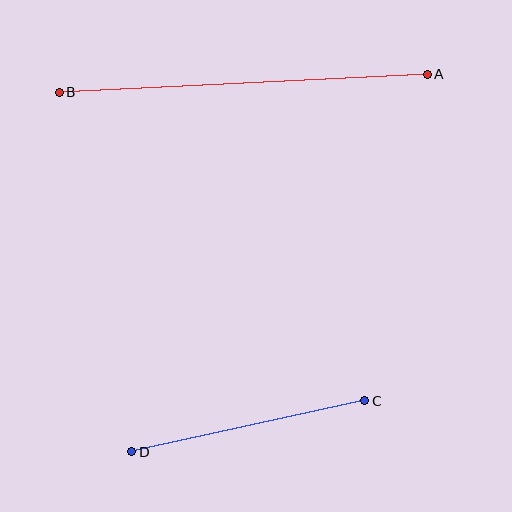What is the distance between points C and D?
The distance is approximately 238 pixels.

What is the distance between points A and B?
The distance is approximately 369 pixels.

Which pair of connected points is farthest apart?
Points A and B are farthest apart.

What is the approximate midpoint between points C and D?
The midpoint is at approximately (248, 426) pixels.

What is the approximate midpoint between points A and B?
The midpoint is at approximately (243, 83) pixels.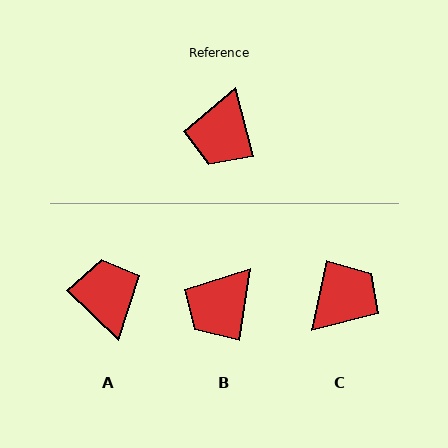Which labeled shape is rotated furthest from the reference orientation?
C, about 154 degrees away.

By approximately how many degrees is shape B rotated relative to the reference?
Approximately 23 degrees clockwise.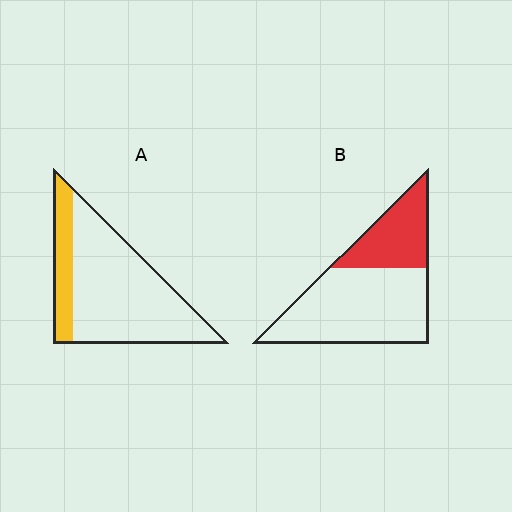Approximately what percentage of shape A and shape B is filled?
A is approximately 20% and B is approximately 30%.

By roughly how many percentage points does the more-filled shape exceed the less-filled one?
By roughly 10 percentage points (B over A).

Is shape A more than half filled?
No.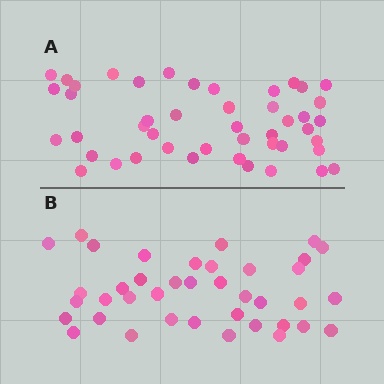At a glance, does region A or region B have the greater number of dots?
Region A (the top region) has more dots.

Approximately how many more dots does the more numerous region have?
Region A has roughly 8 or so more dots than region B.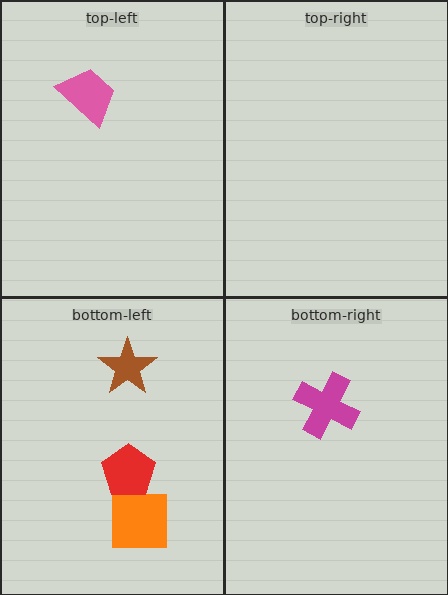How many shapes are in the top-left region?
1.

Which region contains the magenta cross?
The bottom-right region.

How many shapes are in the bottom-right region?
1.